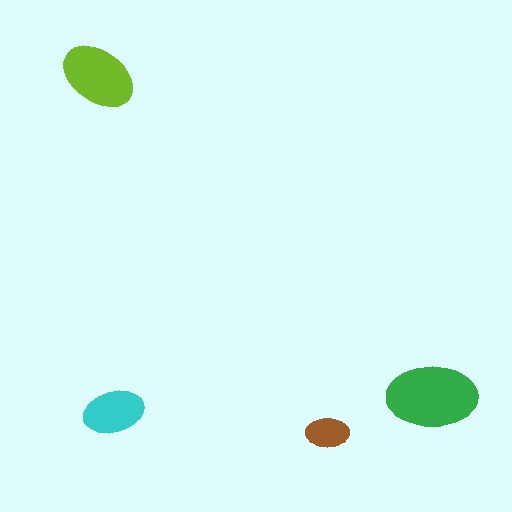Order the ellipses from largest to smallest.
the green one, the lime one, the cyan one, the brown one.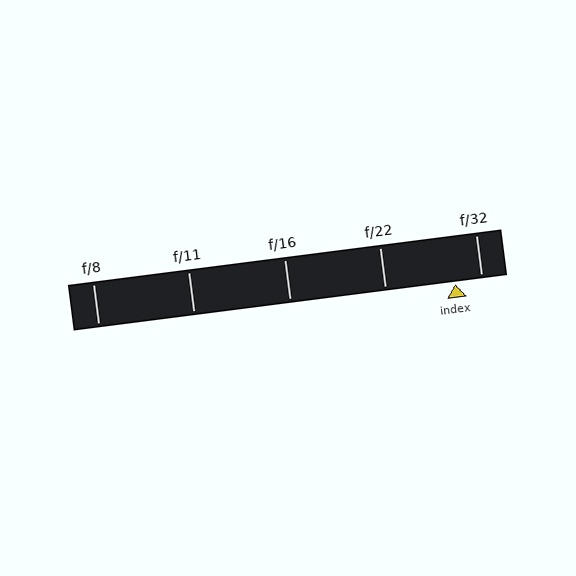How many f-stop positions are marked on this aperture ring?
There are 5 f-stop positions marked.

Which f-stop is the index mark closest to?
The index mark is closest to f/32.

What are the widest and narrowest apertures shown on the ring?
The widest aperture shown is f/8 and the narrowest is f/32.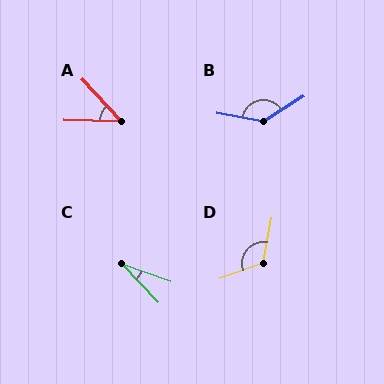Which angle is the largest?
B, at approximately 137 degrees.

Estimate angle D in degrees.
Approximately 120 degrees.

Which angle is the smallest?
C, at approximately 27 degrees.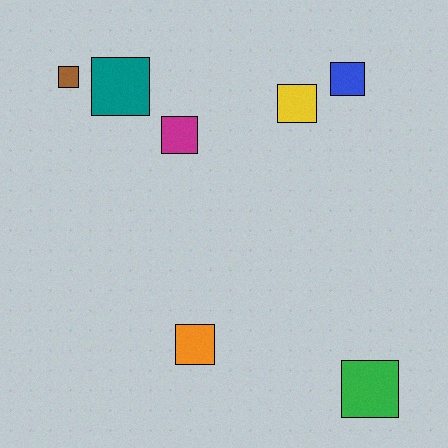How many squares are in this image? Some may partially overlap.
There are 7 squares.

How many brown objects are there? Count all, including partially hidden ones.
There is 1 brown object.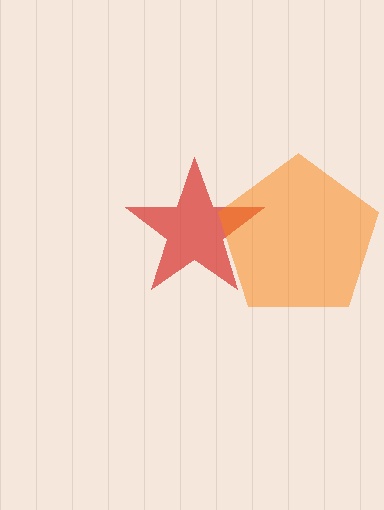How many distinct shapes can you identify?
There are 2 distinct shapes: a red star, an orange pentagon.